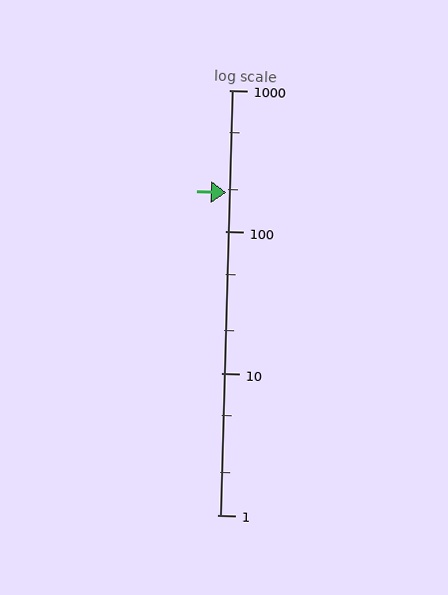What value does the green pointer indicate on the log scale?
The pointer indicates approximately 190.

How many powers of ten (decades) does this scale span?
The scale spans 3 decades, from 1 to 1000.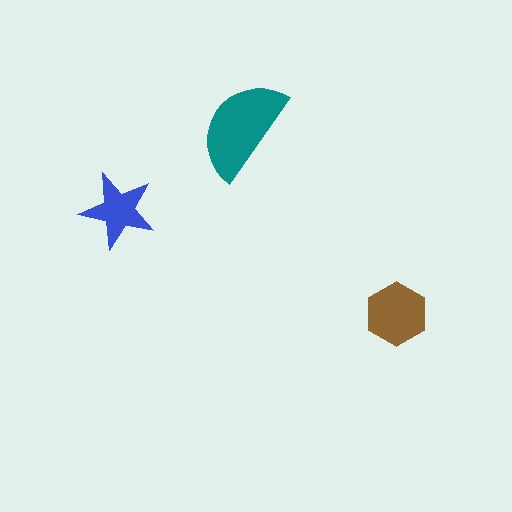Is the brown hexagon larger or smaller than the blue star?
Larger.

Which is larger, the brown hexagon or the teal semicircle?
The teal semicircle.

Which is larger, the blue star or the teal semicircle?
The teal semicircle.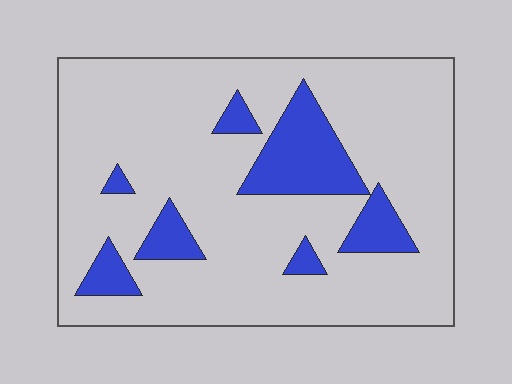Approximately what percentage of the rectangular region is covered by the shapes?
Approximately 15%.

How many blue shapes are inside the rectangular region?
7.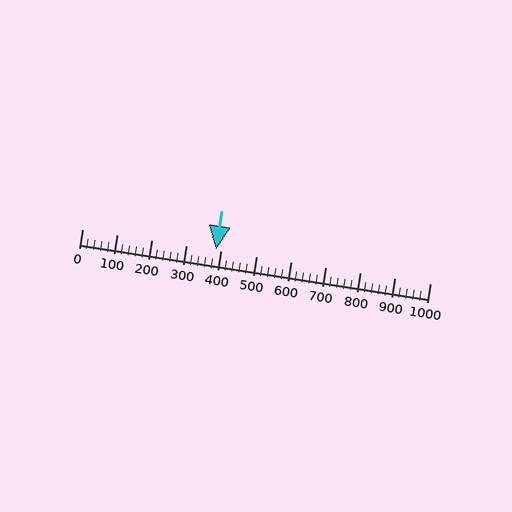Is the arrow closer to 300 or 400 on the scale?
The arrow is closer to 400.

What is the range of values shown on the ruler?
The ruler shows values from 0 to 1000.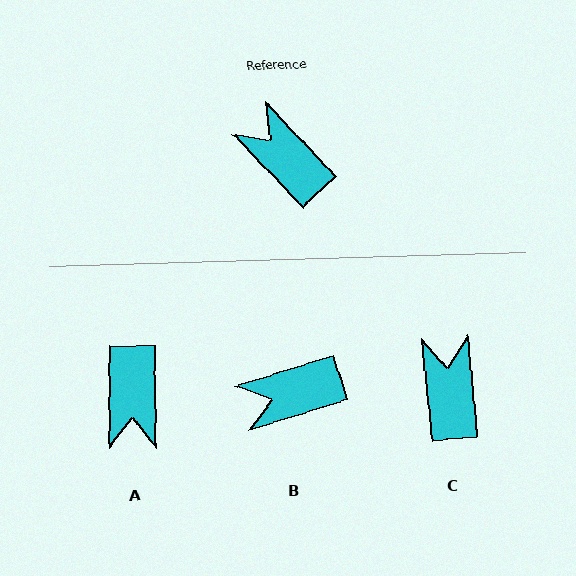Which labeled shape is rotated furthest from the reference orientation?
A, about 136 degrees away.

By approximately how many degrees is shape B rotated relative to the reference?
Approximately 63 degrees counter-clockwise.